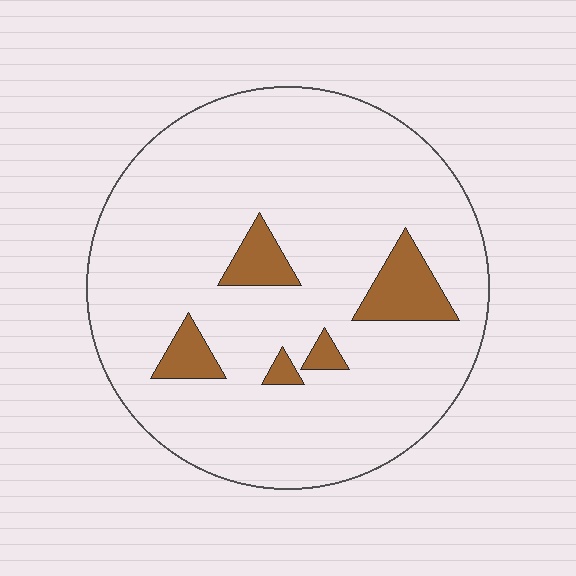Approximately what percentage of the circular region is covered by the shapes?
Approximately 10%.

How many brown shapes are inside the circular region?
5.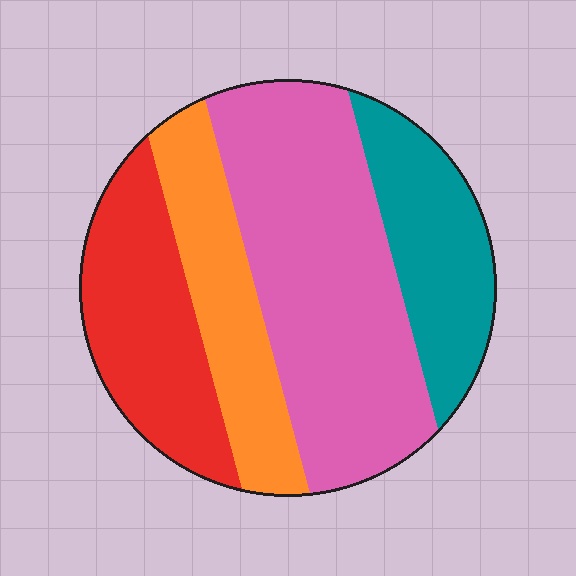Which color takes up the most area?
Pink, at roughly 40%.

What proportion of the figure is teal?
Teal takes up about one fifth (1/5) of the figure.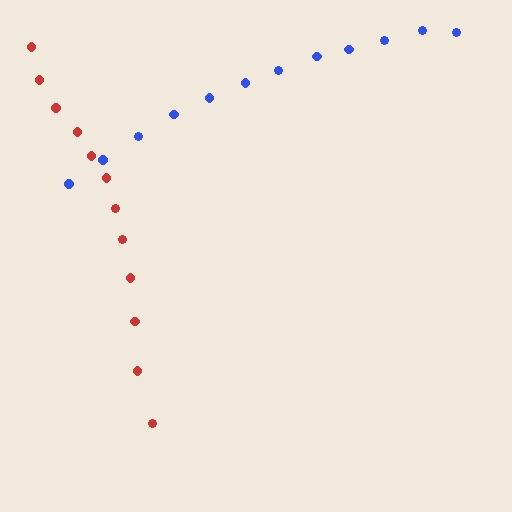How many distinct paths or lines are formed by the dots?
There are 2 distinct paths.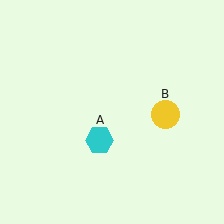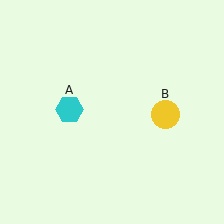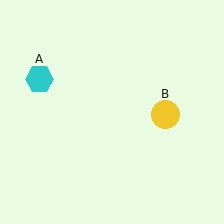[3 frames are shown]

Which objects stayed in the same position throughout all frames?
Yellow circle (object B) remained stationary.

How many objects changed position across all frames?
1 object changed position: cyan hexagon (object A).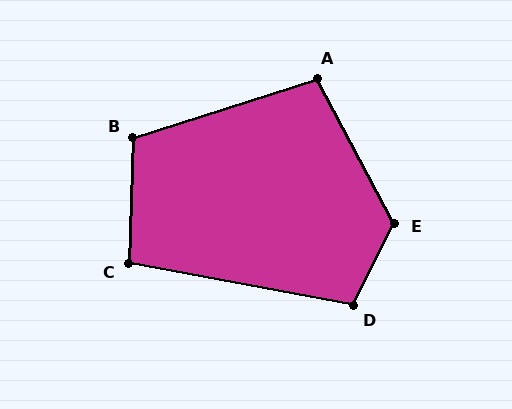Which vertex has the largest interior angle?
E, at approximately 125 degrees.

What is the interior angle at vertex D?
Approximately 106 degrees (obtuse).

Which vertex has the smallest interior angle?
C, at approximately 99 degrees.